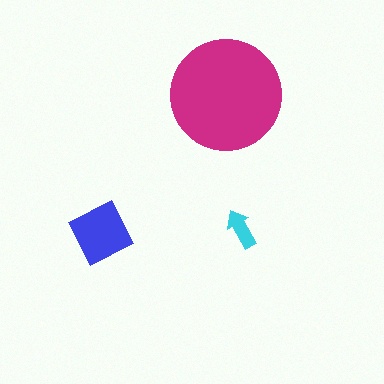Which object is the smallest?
The cyan arrow.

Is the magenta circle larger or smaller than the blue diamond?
Larger.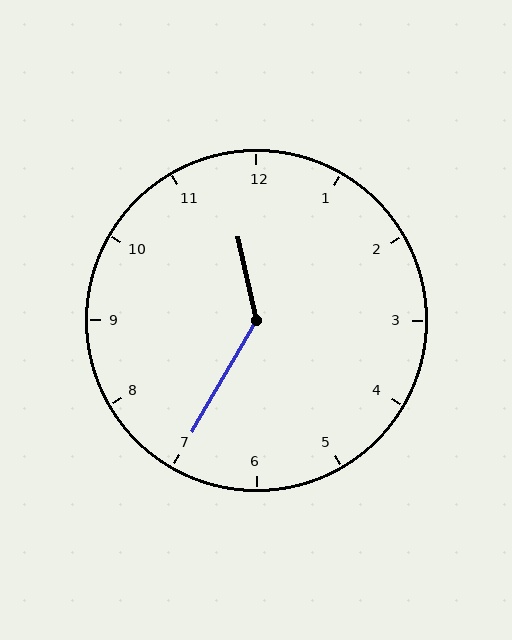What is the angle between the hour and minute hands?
Approximately 138 degrees.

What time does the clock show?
11:35.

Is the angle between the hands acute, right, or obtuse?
It is obtuse.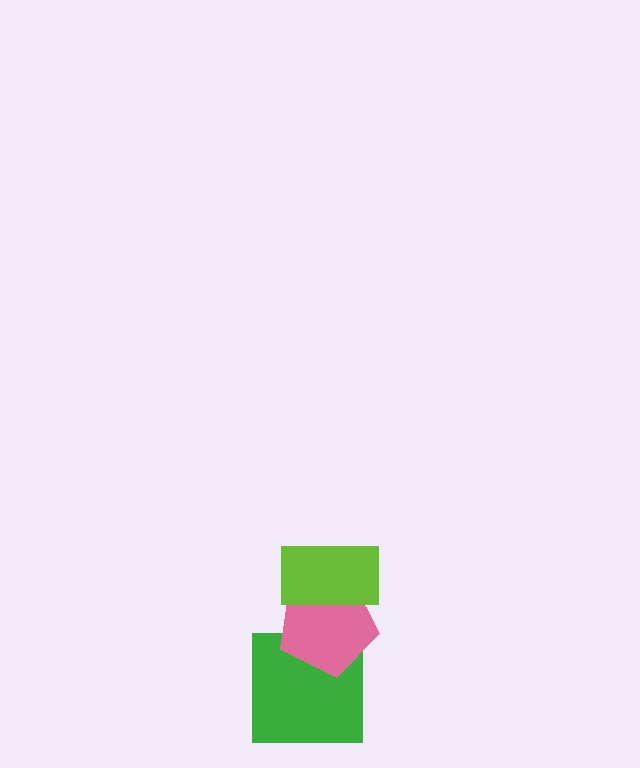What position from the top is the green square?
The green square is 3rd from the top.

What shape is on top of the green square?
The pink pentagon is on top of the green square.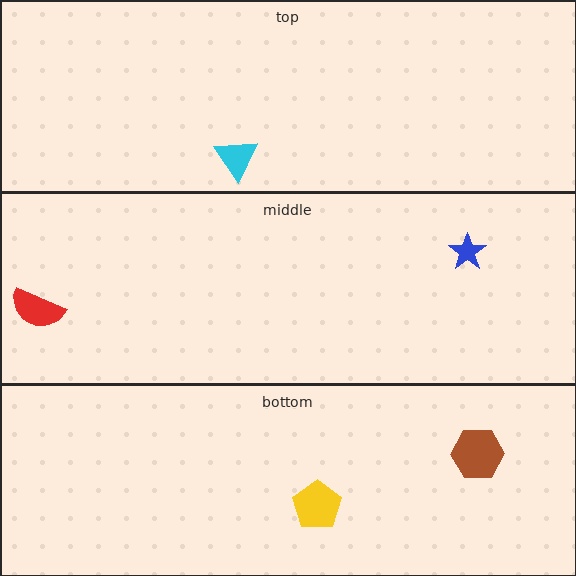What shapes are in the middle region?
The red semicircle, the blue star.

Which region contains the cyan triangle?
The top region.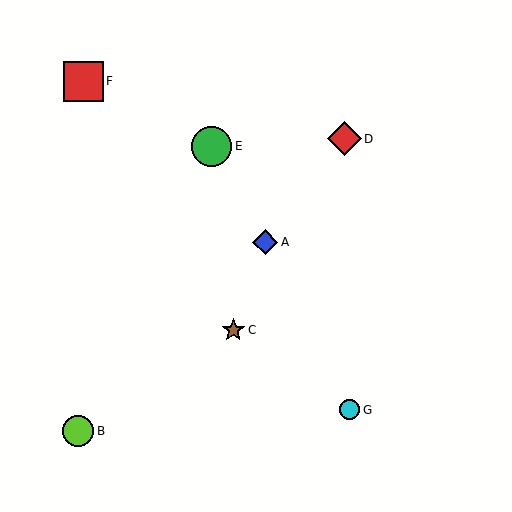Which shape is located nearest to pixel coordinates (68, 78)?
The red square (labeled F) at (83, 81) is nearest to that location.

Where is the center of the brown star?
The center of the brown star is at (233, 330).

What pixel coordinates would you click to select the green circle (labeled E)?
Click at (212, 146) to select the green circle E.